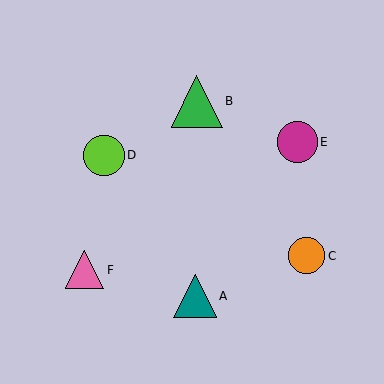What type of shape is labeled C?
Shape C is an orange circle.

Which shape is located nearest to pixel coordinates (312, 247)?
The orange circle (labeled C) at (307, 256) is nearest to that location.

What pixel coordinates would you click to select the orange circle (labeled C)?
Click at (307, 256) to select the orange circle C.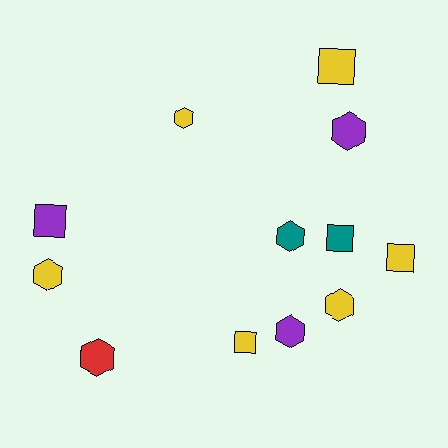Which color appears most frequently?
Yellow, with 6 objects.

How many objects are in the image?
There are 12 objects.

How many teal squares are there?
There is 1 teal square.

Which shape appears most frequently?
Hexagon, with 7 objects.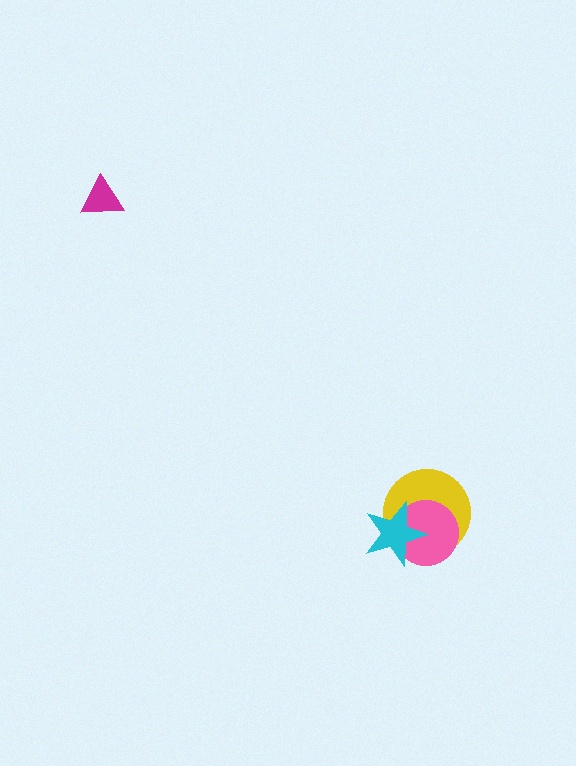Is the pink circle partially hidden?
Yes, it is partially covered by another shape.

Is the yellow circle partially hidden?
Yes, it is partially covered by another shape.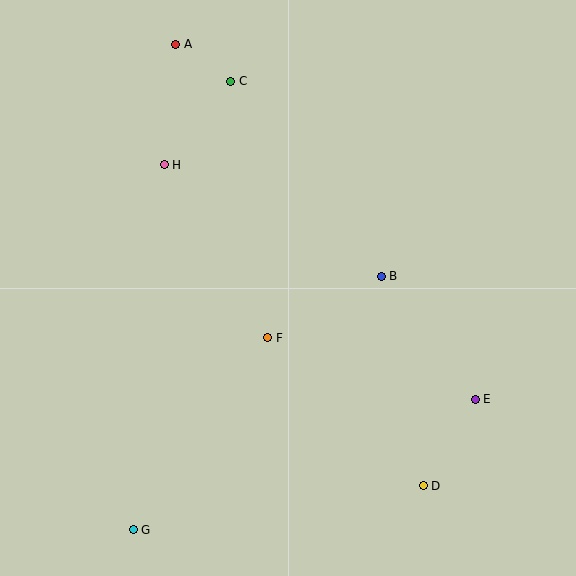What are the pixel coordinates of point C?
Point C is at (231, 81).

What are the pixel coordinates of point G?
Point G is at (133, 530).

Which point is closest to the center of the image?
Point F at (268, 338) is closest to the center.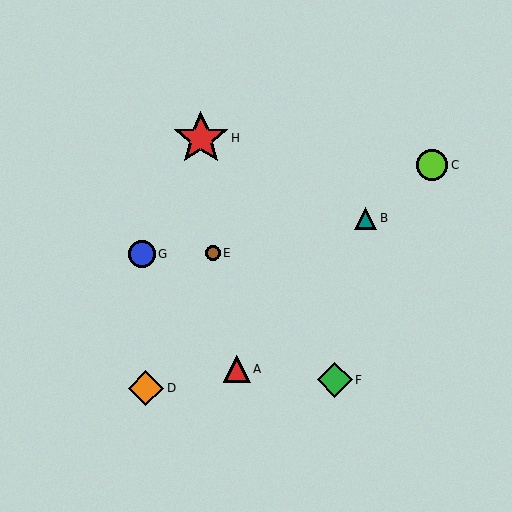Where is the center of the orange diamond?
The center of the orange diamond is at (146, 388).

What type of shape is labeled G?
Shape G is a blue circle.